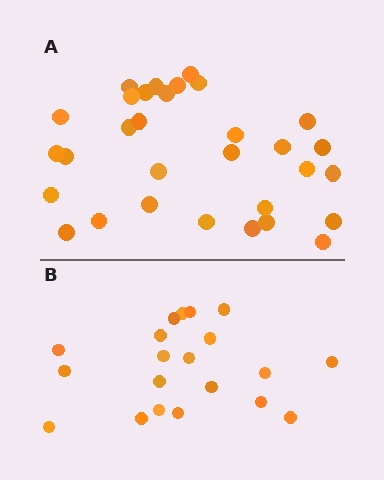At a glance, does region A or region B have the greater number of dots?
Region A (the top region) has more dots.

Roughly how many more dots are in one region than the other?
Region A has roughly 12 or so more dots than region B.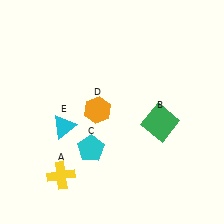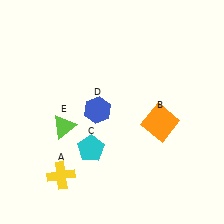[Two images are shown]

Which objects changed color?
B changed from green to orange. D changed from orange to blue. E changed from cyan to lime.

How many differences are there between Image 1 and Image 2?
There are 3 differences between the two images.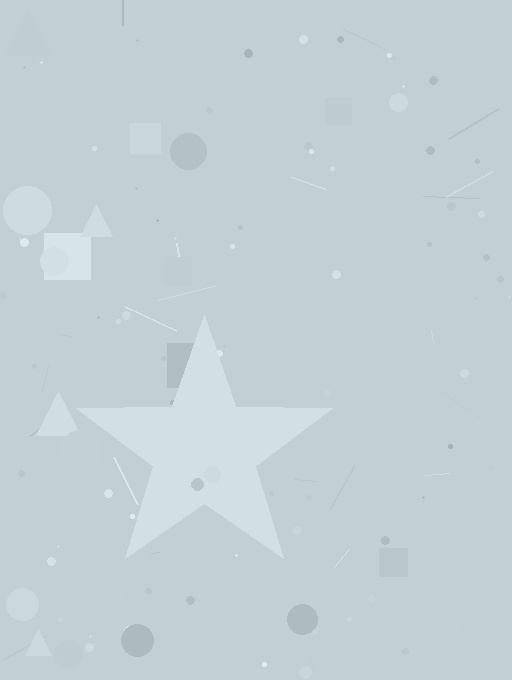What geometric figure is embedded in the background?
A star is embedded in the background.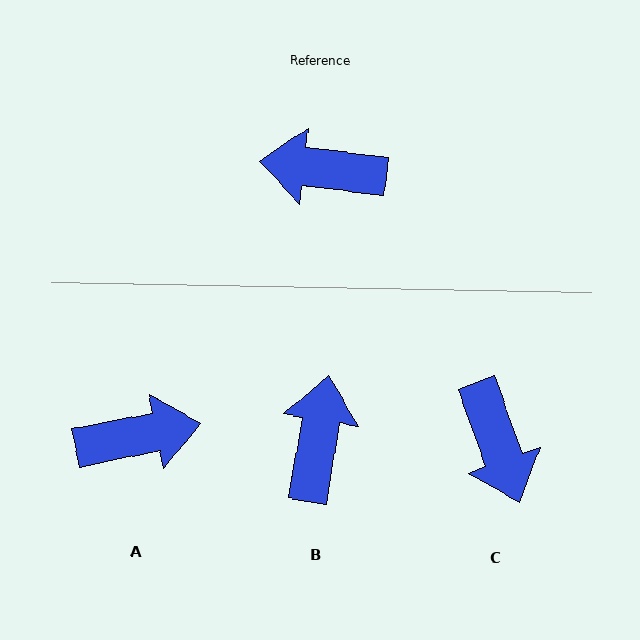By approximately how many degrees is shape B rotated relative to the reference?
Approximately 93 degrees clockwise.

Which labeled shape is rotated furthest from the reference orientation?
A, about 162 degrees away.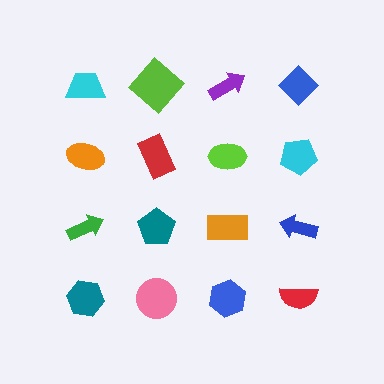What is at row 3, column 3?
An orange rectangle.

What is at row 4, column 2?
A pink circle.